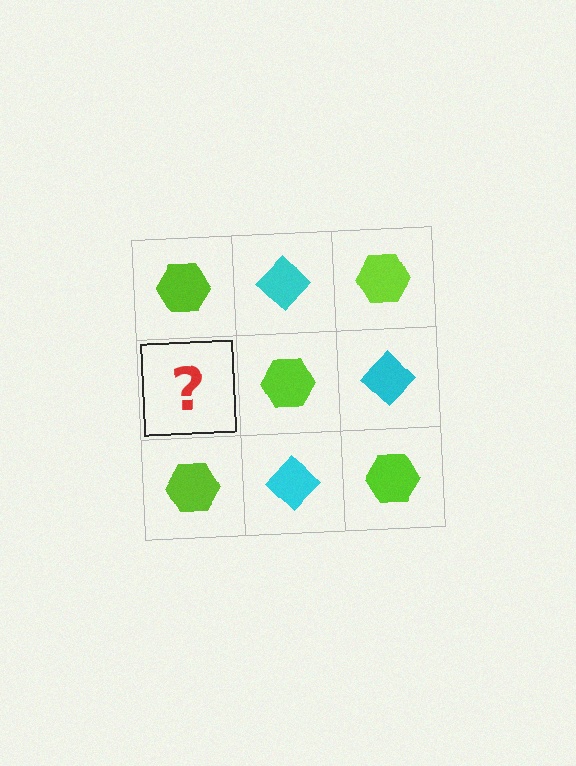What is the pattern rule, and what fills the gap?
The rule is that it alternates lime hexagon and cyan diamond in a checkerboard pattern. The gap should be filled with a cyan diamond.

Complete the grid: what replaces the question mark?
The question mark should be replaced with a cyan diamond.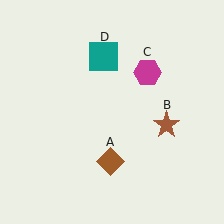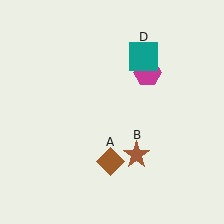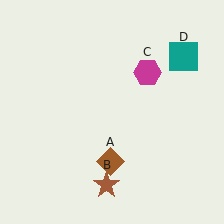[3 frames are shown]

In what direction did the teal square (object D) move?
The teal square (object D) moved right.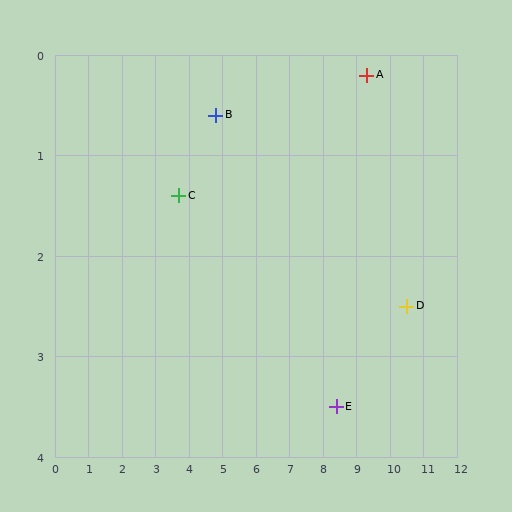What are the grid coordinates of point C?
Point C is at approximately (3.7, 1.4).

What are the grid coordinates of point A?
Point A is at approximately (9.3, 0.2).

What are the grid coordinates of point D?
Point D is at approximately (10.5, 2.5).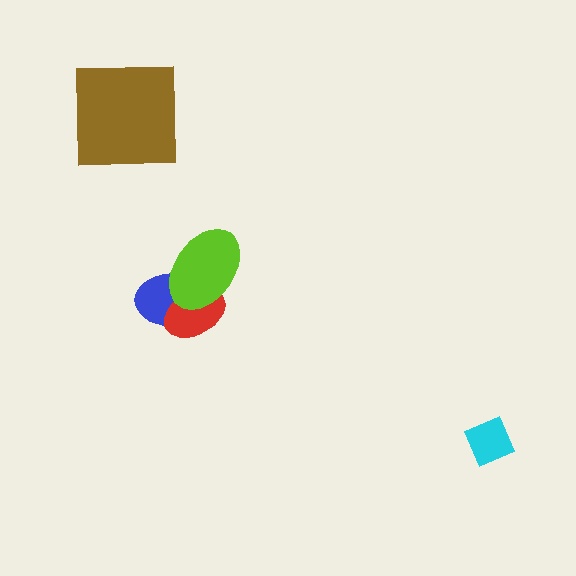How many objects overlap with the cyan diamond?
0 objects overlap with the cyan diamond.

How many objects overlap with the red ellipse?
2 objects overlap with the red ellipse.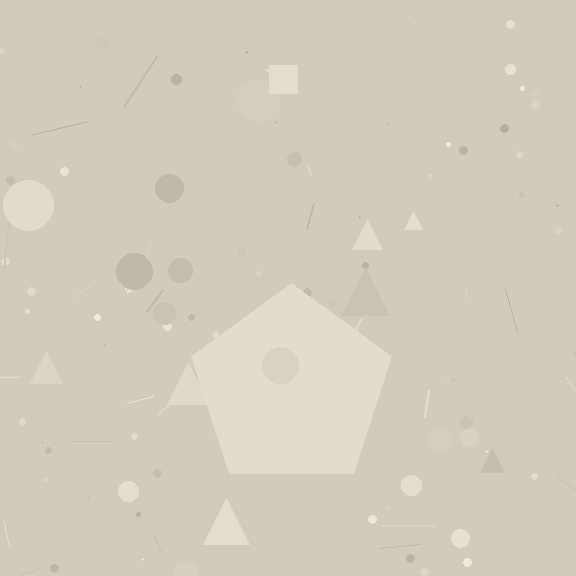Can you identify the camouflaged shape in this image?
The camouflaged shape is a pentagon.